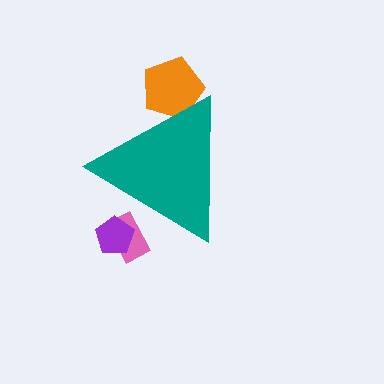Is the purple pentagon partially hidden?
Yes, the purple pentagon is partially hidden behind the teal triangle.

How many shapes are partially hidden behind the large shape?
3 shapes are partially hidden.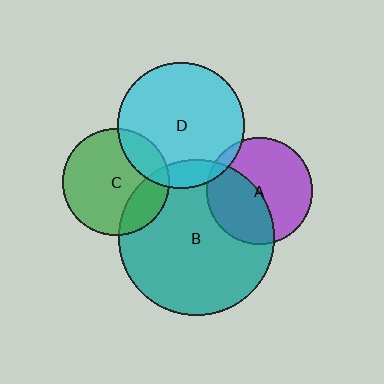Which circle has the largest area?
Circle B (teal).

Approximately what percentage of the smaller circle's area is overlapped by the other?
Approximately 5%.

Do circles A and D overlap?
Yes.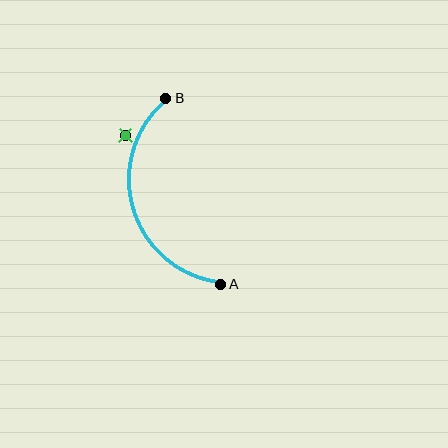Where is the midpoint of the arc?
The arc midpoint is the point on the curve farthest from the straight line joining A and B. It sits to the left of that line.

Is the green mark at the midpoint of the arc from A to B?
No — the green mark does not lie on the arc at all. It sits slightly outside the curve.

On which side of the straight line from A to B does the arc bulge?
The arc bulges to the left of the straight line connecting A and B.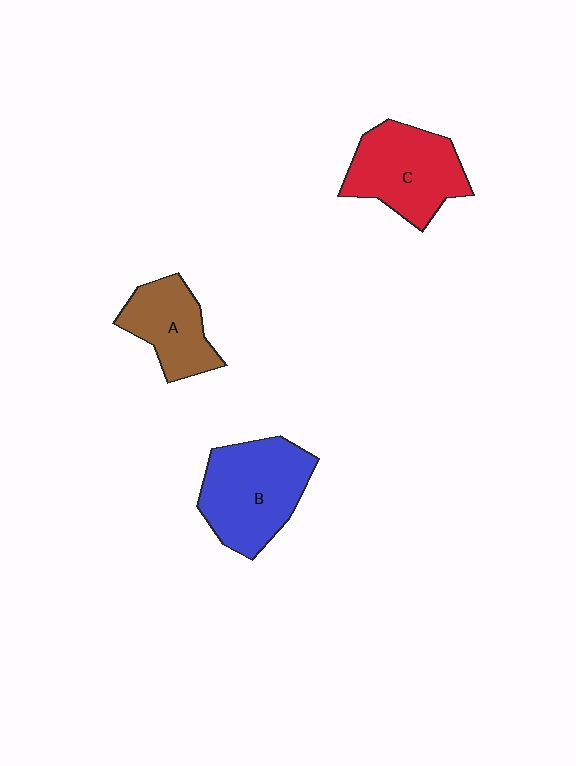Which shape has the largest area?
Shape B (blue).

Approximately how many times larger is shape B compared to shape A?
Approximately 1.5 times.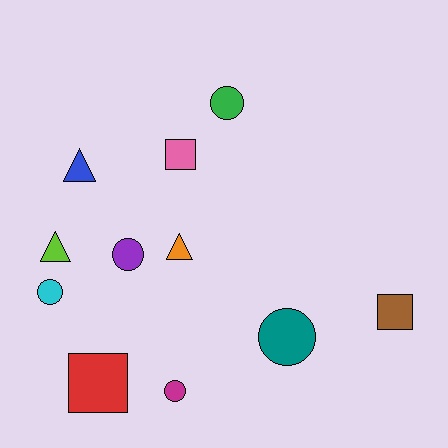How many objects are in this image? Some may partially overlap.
There are 11 objects.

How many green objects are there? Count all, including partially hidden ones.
There is 1 green object.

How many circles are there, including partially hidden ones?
There are 5 circles.